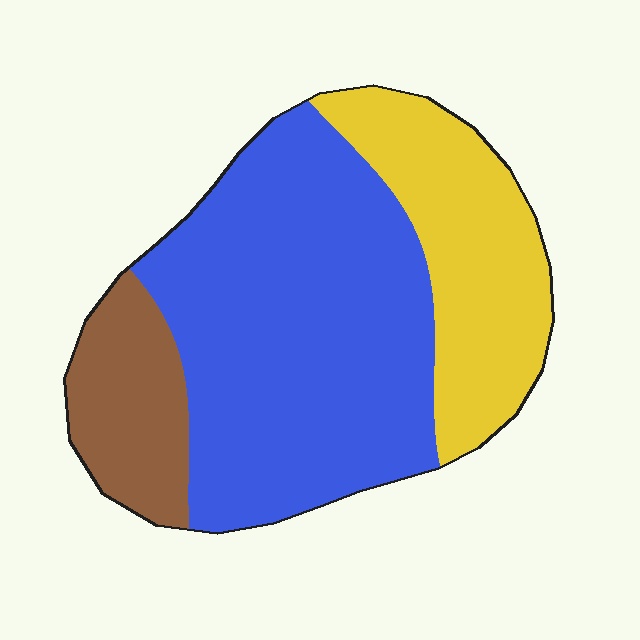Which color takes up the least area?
Brown, at roughly 15%.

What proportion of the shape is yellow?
Yellow takes up between a sixth and a third of the shape.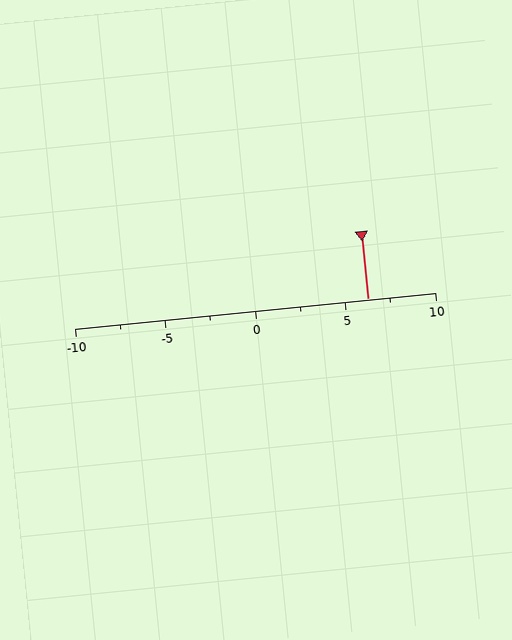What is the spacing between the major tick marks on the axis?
The major ticks are spaced 5 apart.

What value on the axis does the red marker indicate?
The marker indicates approximately 6.2.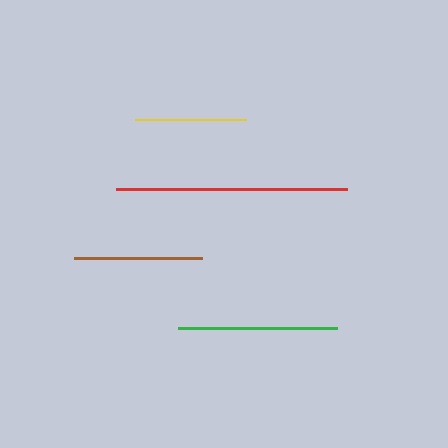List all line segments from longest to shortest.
From longest to shortest: red, green, brown, yellow.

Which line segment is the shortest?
The yellow line is the shortest at approximately 111 pixels.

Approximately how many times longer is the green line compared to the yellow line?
The green line is approximately 1.4 times the length of the yellow line.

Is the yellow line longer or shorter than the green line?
The green line is longer than the yellow line.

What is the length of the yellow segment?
The yellow segment is approximately 111 pixels long.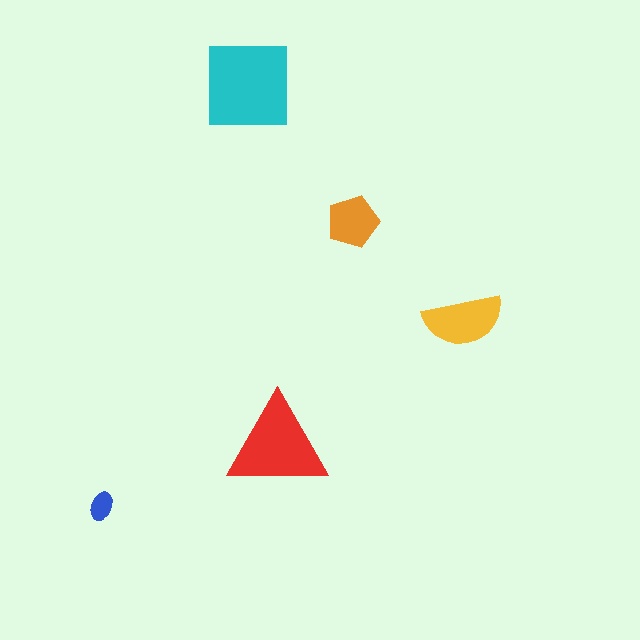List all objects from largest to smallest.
The cyan square, the red triangle, the yellow semicircle, the orange pentagon, the blue ellipse.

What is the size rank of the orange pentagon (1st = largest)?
4th.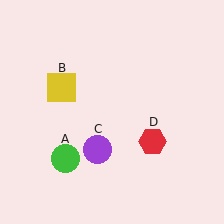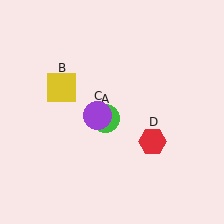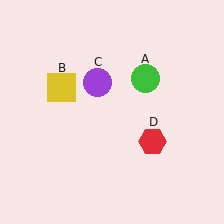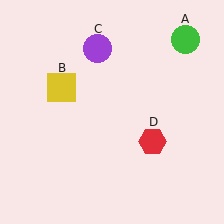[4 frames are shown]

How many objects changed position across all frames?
2 objects changed position: green circle (object A), purple circle (object C).